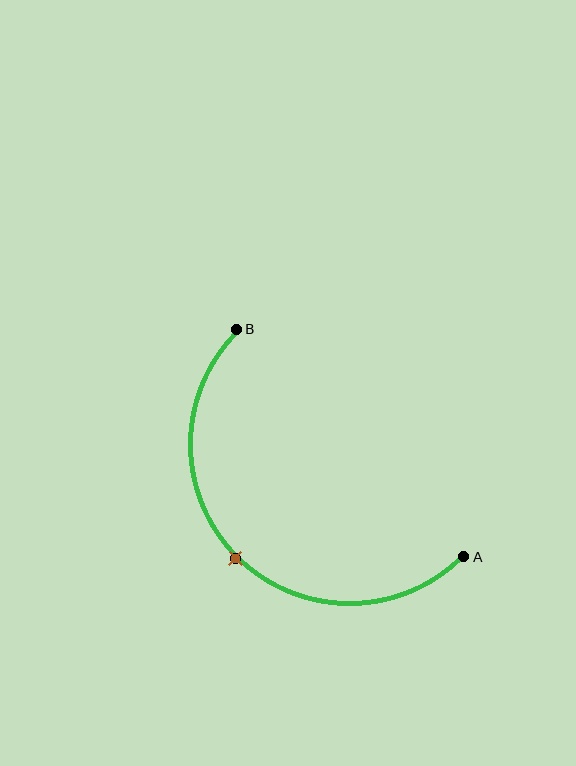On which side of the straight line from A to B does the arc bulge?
The arc bulges below and to the left of the straight line connecting A and B.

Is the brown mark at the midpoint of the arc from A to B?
Yes. The brown mark lies on the arc at equal arc-length from both A and B — it is the arc midpoint.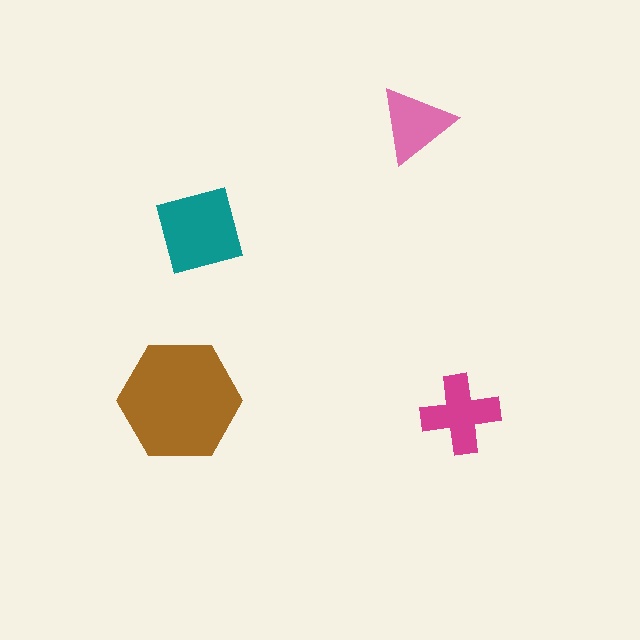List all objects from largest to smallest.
The brown hexagon, the teal square, the magenta cross, the pink triangle.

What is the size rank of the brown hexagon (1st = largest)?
1st.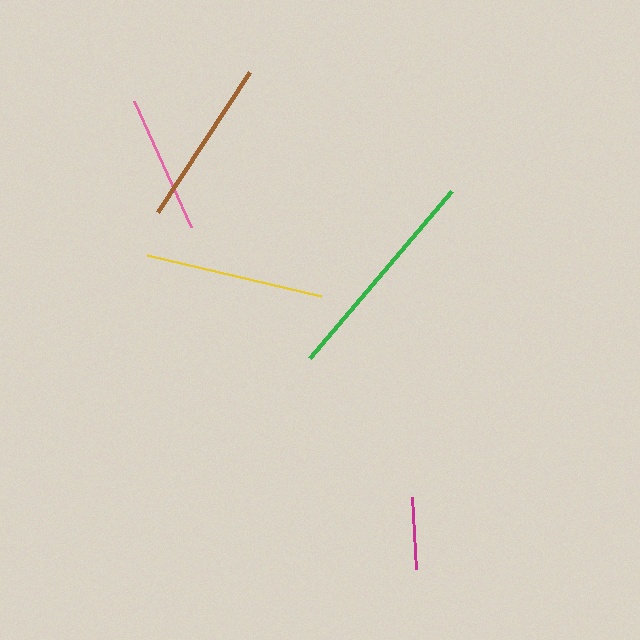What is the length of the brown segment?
The brown segment is approximately 168 pixels long.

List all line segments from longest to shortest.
From longest to shortest: green, yellow, brown, pink, magenta.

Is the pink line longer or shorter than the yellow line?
The yellow line is longer than the pink line.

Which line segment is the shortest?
The magenta line is the shortest at approximately 72 pixels.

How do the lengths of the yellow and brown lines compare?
The yellow and brown lines are approximately the same length.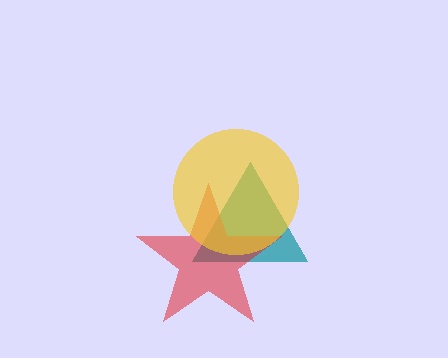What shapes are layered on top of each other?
The layered shapes are: a teal triangle, a red star, a yellow circle.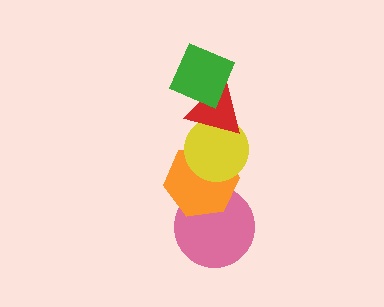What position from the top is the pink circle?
The pink circle is 5th from the top.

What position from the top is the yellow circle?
The yellow circle is 3rd from the top.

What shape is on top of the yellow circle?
The red triangle is on top of the yellow circle.